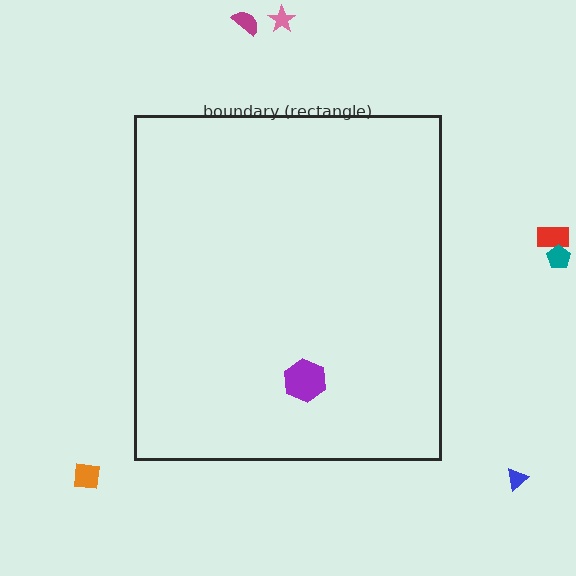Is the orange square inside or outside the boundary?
Outside.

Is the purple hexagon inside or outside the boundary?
Inside.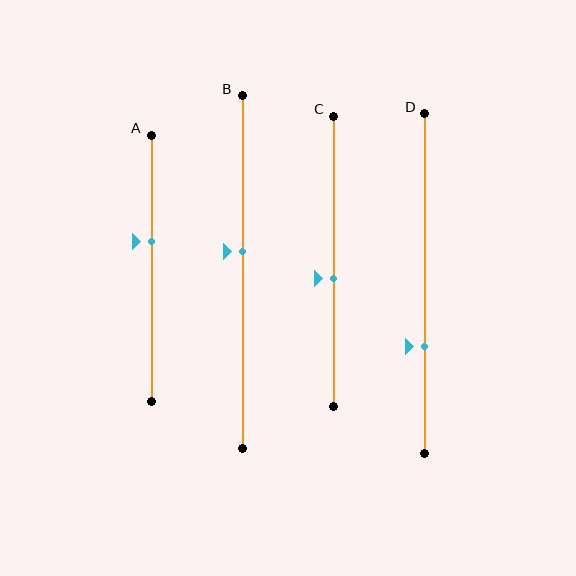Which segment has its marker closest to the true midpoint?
Segment C has its marker closest to the true midpoint.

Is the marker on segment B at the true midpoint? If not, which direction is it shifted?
No, the marker on segment B is shifted upward by about 6% of the segment length.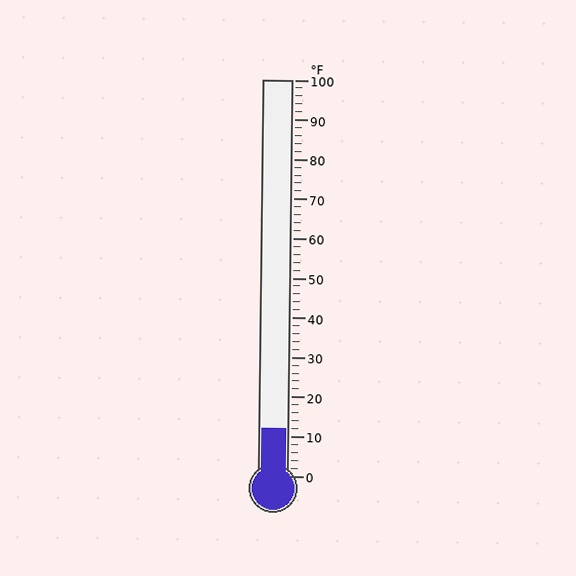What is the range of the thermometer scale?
The thermometer scale ranges from 0°F to 100°F.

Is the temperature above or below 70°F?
The temperature is below 70°F.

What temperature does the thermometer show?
The thermometer shows approximately 12°F.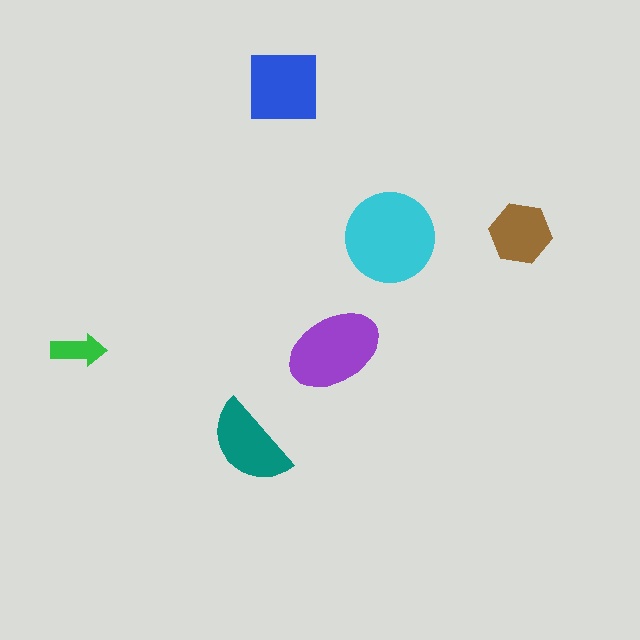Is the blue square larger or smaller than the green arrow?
Larger.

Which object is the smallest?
The green arrow.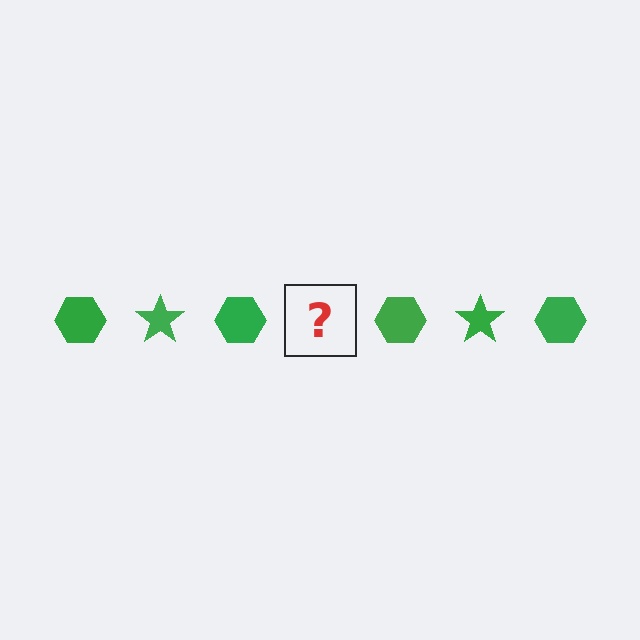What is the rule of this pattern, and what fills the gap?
The rule is that the pattern cycles through hexagon, star shapes in green. The gap should be filled with a green star.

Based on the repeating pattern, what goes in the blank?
The blank should be a green star.